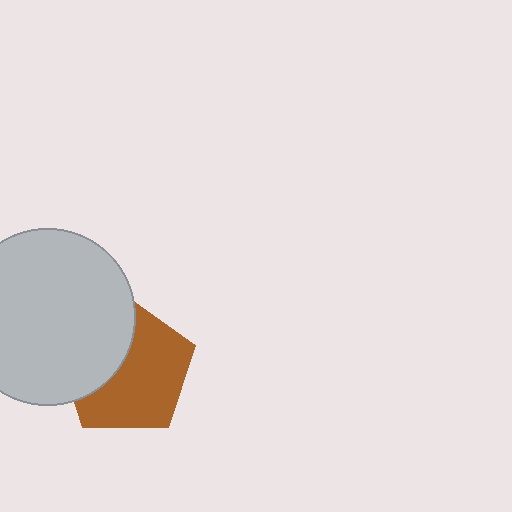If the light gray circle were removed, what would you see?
You would see the complete brown pentagon.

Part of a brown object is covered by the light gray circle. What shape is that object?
It is a pentagon.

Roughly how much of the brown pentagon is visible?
About half of it is visible (roughly 62%).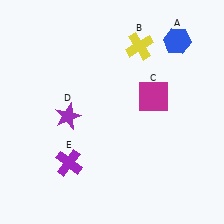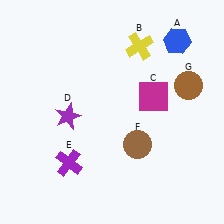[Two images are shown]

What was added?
A brown circle (F), a brown circle (G) were added in Image 2.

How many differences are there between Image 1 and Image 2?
There are 2 differences between the two images.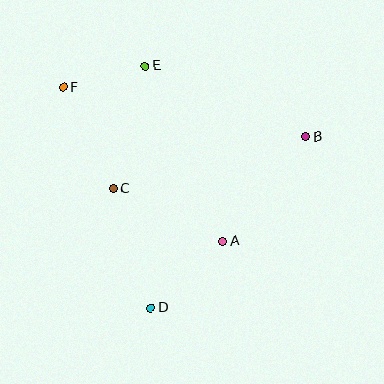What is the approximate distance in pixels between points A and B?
The distance between A and B is approximately 134 pixels.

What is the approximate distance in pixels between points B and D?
The distance between B and D is approximately 231 pixels.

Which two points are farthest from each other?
Points B and F are farthest from each other.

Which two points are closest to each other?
Points E and F are closest to each other.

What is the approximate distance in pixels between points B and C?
The distance between B and C is approximately 200 pixels.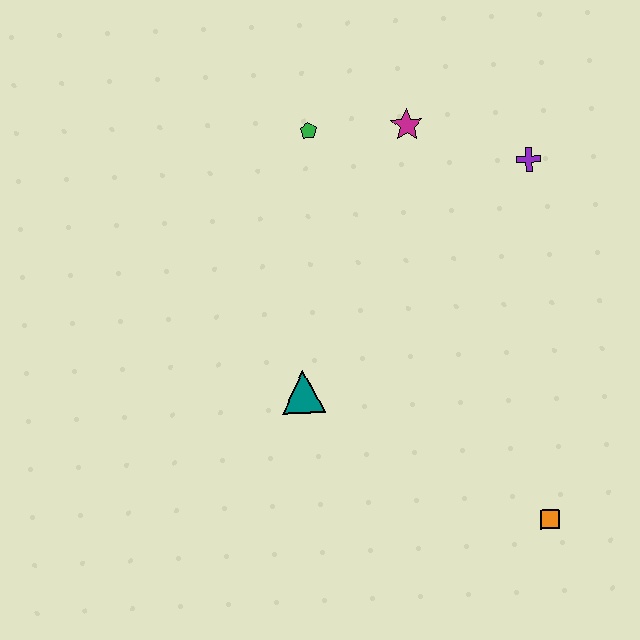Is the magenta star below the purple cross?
No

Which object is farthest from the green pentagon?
The orange square is farthest from the green pentagon.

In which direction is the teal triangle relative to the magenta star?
The teal triangle is below the magenta star.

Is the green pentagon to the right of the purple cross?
No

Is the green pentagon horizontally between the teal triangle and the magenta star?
Yes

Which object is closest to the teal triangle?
The green pentagon is closest to the teal triangle.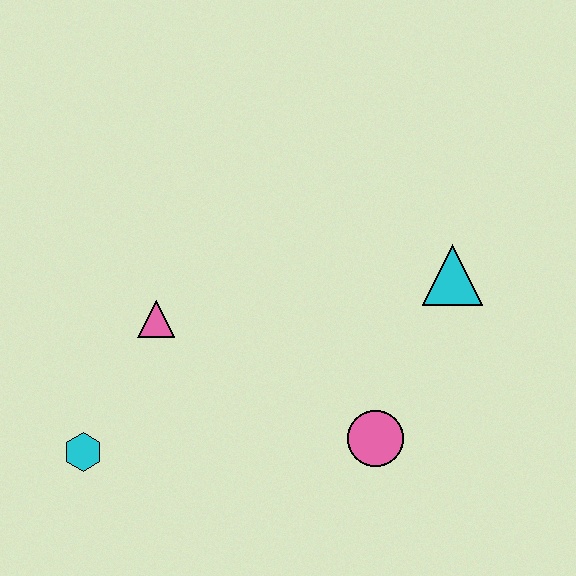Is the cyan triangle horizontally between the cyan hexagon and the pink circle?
No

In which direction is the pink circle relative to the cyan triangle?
The pink circle is below the cyan triangle.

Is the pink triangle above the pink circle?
Yes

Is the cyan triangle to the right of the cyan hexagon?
Yes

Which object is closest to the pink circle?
The cyan triangle is closest to the pink circle.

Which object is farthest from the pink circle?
The cyan hexagon is farthest from the pink circle.